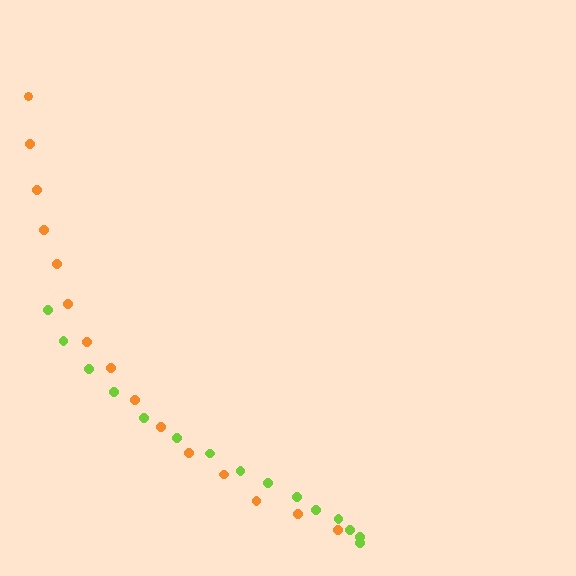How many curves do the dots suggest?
There are 2 distinct paths.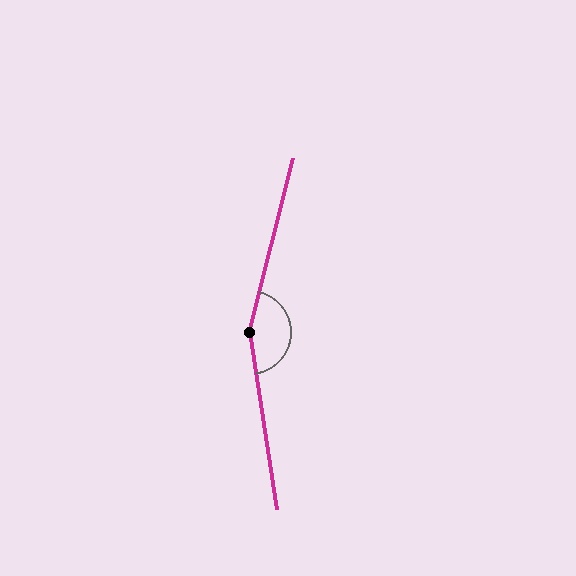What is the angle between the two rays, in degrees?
Approximately 157 degrees.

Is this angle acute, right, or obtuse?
It is obtuse.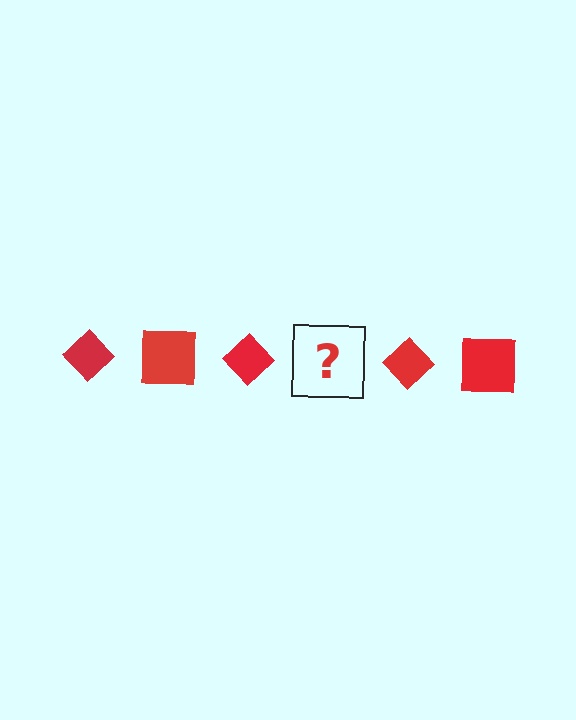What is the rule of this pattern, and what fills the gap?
The rule is that the pattern cycles through diamond, square shapes in red. The gap should be filled with a red square.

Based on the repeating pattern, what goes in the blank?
The blank should be a red square.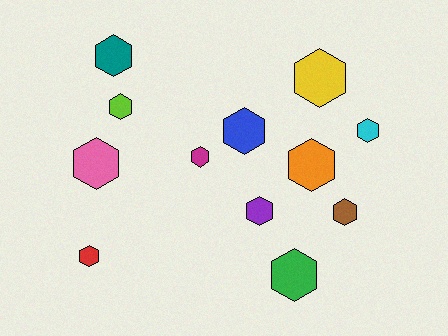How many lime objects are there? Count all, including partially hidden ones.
There is 1 lime object.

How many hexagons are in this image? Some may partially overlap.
There are 12 hexagons.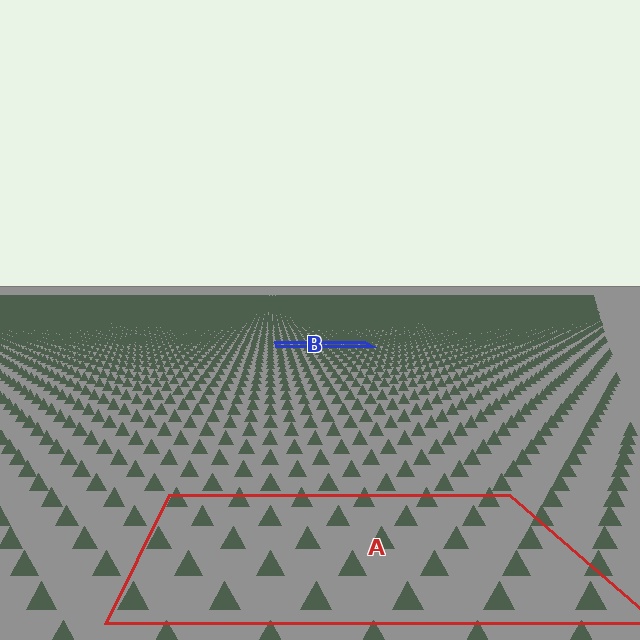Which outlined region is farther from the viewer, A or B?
Region B is farther from the viewer — the texture elements inside it appear smaller and more densely packed.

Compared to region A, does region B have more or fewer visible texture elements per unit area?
Region B has more texture elements per unit area — they are packed more densely because it is farther away.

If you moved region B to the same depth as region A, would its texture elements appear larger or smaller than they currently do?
They would appear larger. At a closer depth, the same texture elements are projected at a bigger on-screen size.